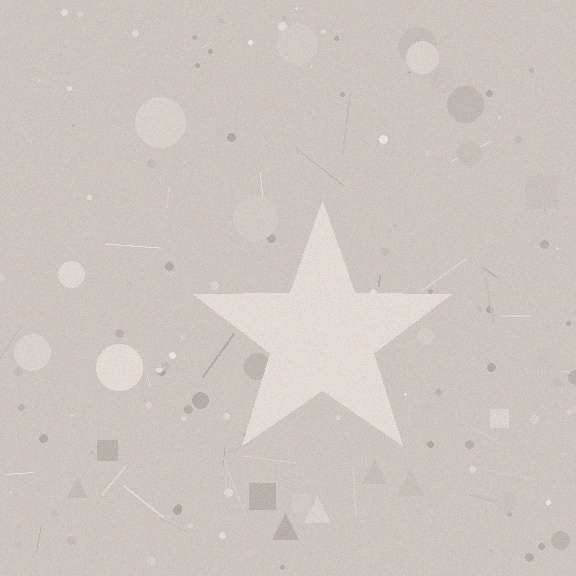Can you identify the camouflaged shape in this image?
The camouflaged shape is a star.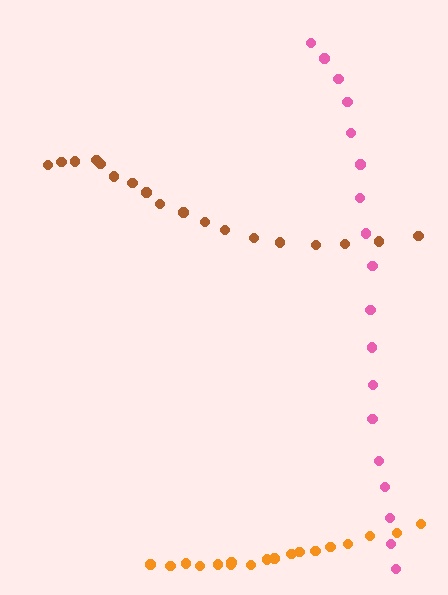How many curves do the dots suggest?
There are 3 distinct paths.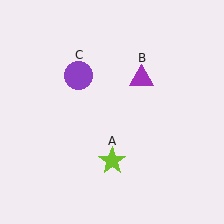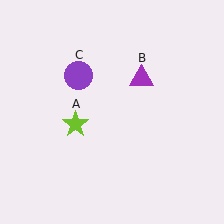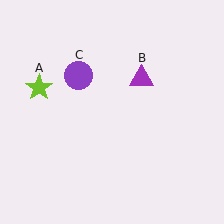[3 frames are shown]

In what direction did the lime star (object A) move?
The lime star (object A) moved up and to the left.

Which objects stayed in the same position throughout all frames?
Purple triangle (object B) and purple circle (object C) remained stationary.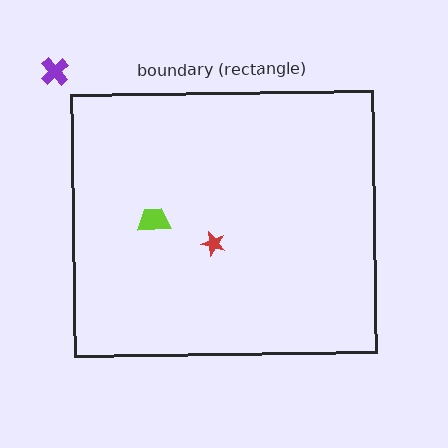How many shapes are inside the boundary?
2 inside, 1 outside.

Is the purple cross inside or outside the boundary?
Outside.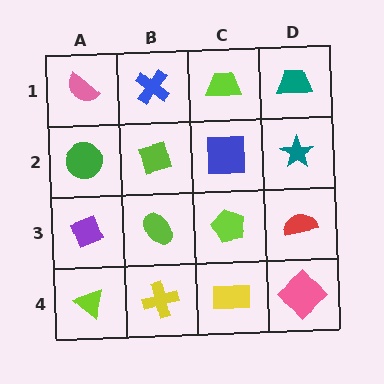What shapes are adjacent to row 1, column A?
A green circle (row 2, column A), a blue cross (row 1, column B).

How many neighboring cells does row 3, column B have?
4.